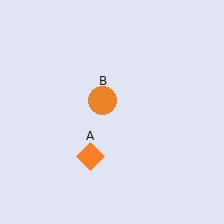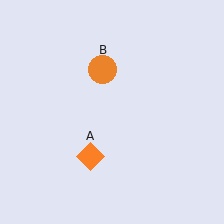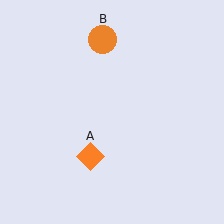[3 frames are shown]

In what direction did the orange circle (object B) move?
The orange circle (object B) moved up.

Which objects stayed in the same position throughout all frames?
Orange diamond (object A) remained stationary.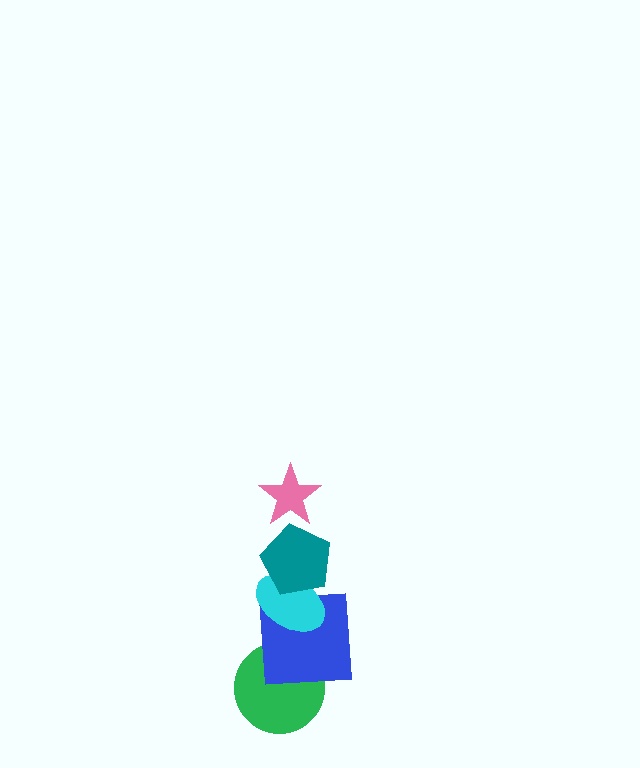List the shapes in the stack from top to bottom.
From top to bottom: the pink star, the teal pentagon, the cyan ellipse, the blue square, the green circle.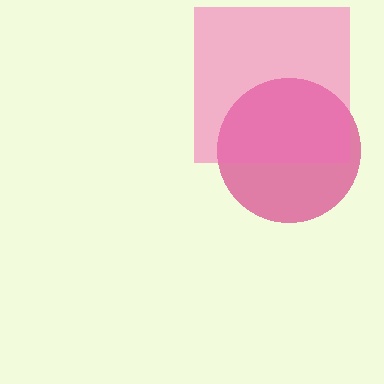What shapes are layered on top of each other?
The layered shapes are: a magenta circle, a pink square.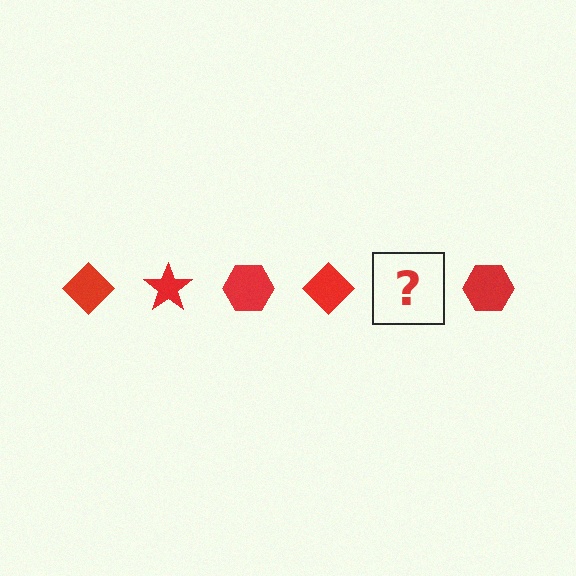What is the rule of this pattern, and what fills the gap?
The rule is that the pattern cycles through diamond, star, hexagon shapes in red. The gap should be filled with a red star.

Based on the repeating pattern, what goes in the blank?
The blank should be a red star.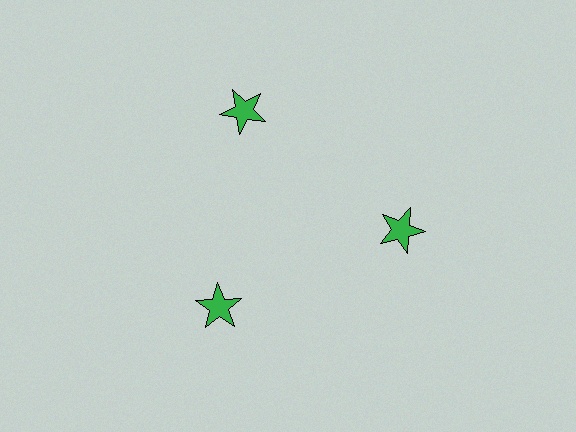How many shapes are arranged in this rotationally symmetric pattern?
There are 3 shapes, arranged in 3 groups of 1.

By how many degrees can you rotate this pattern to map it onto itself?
The pattern maps onto itself every 120 degrees of rotation.